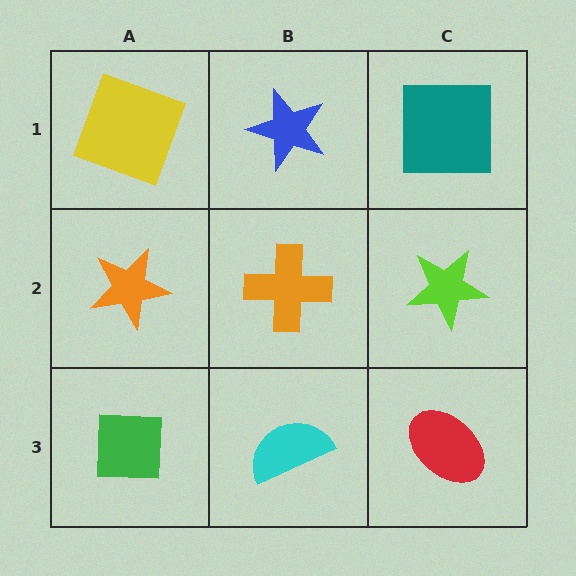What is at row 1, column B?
A blue star.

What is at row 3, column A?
A green square.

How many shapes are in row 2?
3 shapes.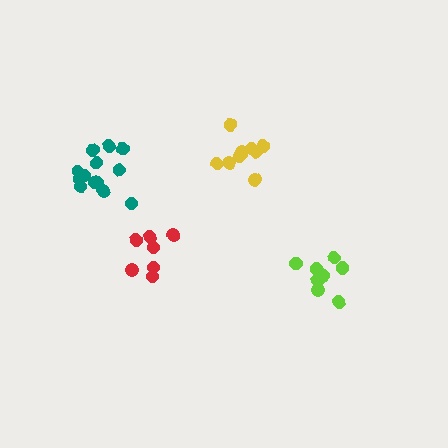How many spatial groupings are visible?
There are 4 spatial groupings.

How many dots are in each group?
Group 1: 13 dots, Group 2: 10 dots, Group 3: 7 dots, Group 4: 9 dots (39 total).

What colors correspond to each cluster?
The clusters are colored: teal, yellow, red, lime.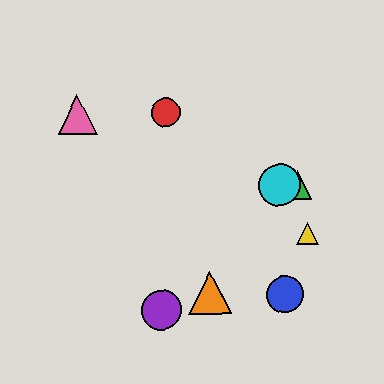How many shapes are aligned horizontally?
2 shapes (the green triangle, the cyan circle) are aligned horizontally.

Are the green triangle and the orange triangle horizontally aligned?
No, the green triangle is at y≈185 and the orange triangle is at y≈293.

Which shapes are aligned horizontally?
The green triangle, the cyan circle are aligned horizontally.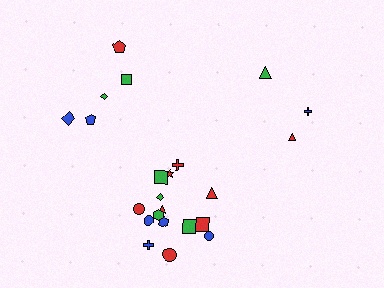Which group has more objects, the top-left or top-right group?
The top-left group.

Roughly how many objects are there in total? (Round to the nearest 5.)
Roughly 25 objects in total.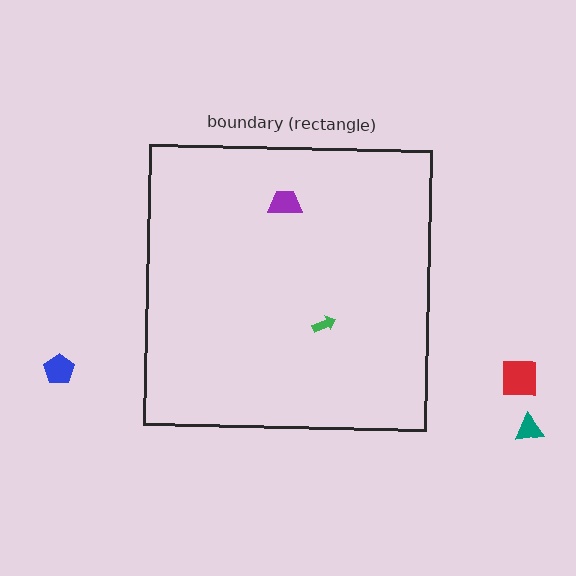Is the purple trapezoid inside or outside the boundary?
Inside.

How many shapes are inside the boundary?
2 inside, 3 outside.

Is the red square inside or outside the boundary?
Outside.